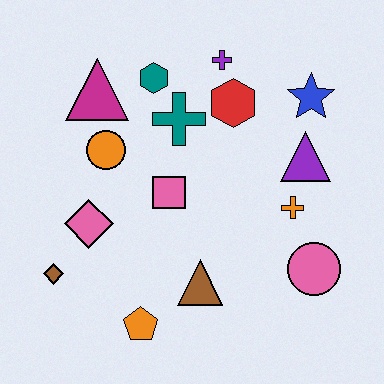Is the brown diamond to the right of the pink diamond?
No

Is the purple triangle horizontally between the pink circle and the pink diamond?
Yes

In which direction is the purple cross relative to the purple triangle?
The purple cross is above the purple triangle.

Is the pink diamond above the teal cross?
No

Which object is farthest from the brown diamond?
The blue star is farthest from the brown diamond.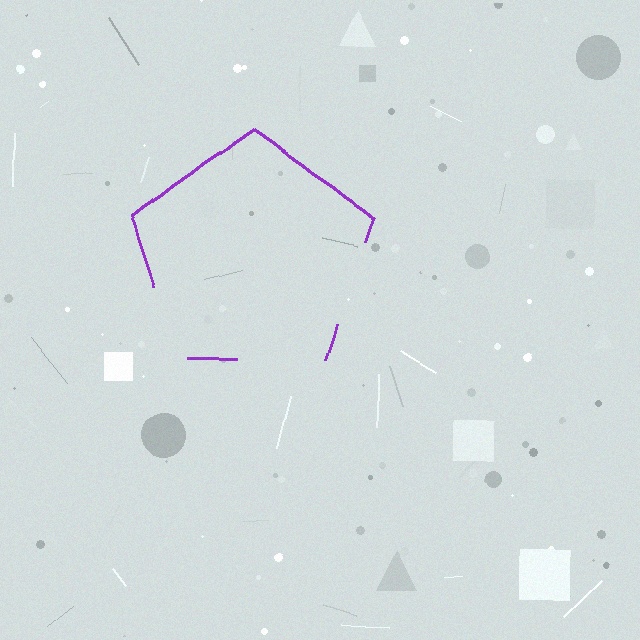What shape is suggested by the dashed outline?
The dashed outline suggests a pentagon.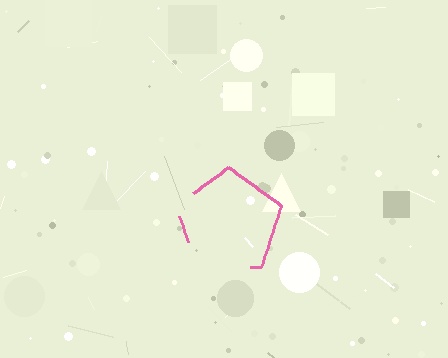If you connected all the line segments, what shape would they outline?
They would outline a pentagon.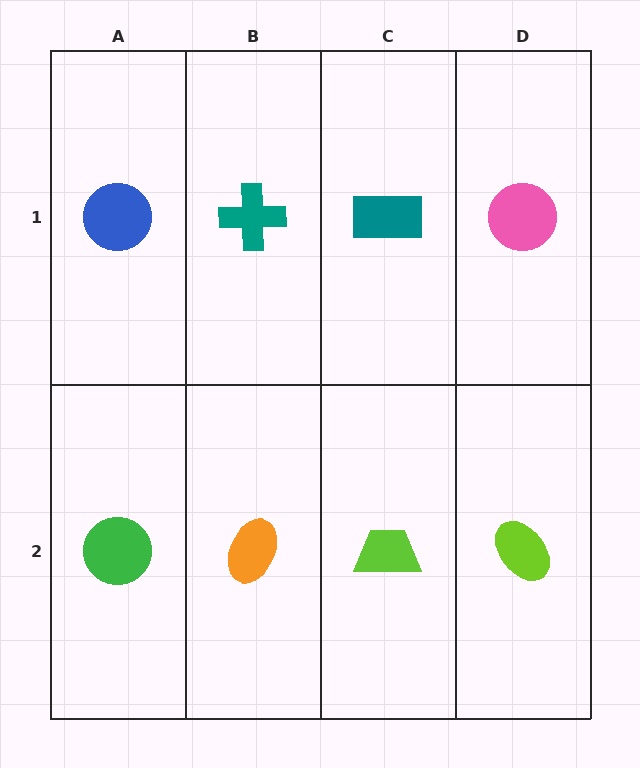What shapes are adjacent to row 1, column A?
A green circle (row 2, column A), a teal cross (row 1, column B).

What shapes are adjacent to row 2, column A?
A blue circle (row 1, column A), an orange ellipse (row 2, column B).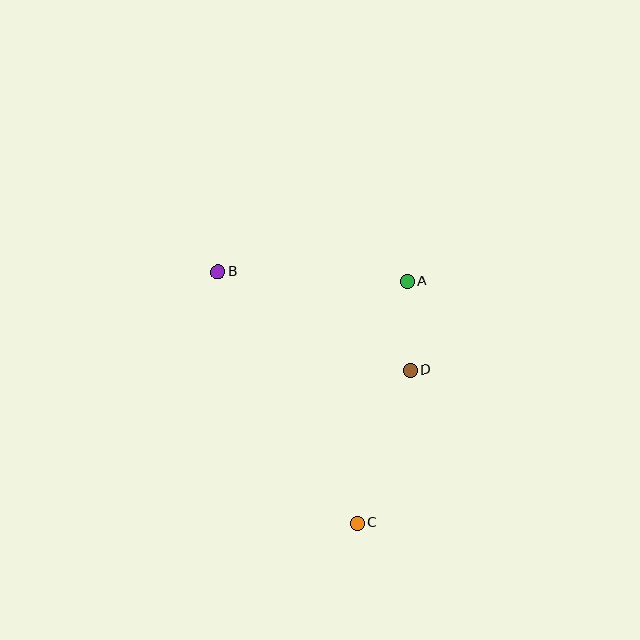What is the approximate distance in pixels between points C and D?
The distance between C and D is approximately 162 pixels.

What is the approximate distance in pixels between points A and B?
The distance between A and B is approximately 189 pixels.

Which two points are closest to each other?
Points A and D are closest to each other.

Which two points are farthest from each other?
Points B and C are farthest from each other.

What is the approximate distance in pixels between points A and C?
The distance between A and C is approximately 247 pixels.